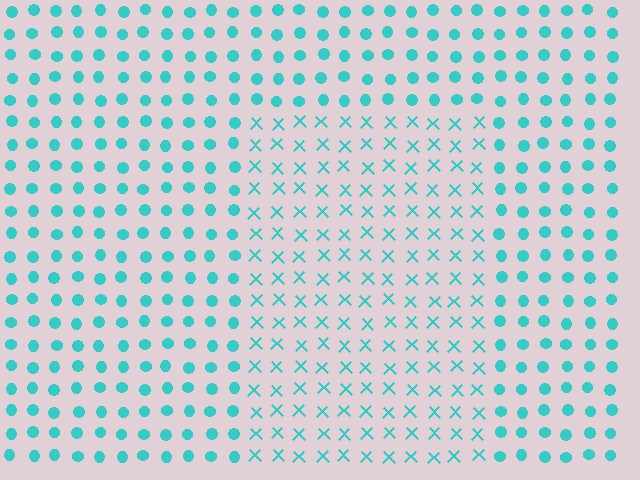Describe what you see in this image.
The image is filled with small cyan elements arranged in a uniform grid. A rectangle-shaped region contains X marks, while the surrounding area contains circles. The boundary is defined purely by the change in element shape.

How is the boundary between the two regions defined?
The boundary is defined by a change in element shape: X marks inside vs. circles outside. All elements share the same color and spacing.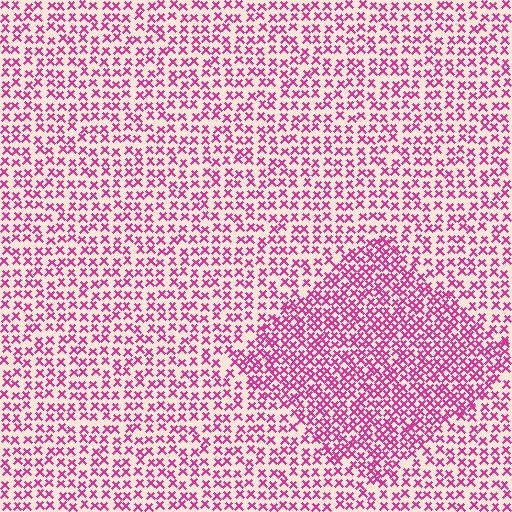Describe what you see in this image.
The image contains small magenta elements arranged at two different densities. A diamond-shaped region is visible where the elements are more densely packed than the surrounding area.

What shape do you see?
I see a diamond.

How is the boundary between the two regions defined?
The boundary is defined by a change in element density (approximately 1.7x ratio). All elements are the same color, size, and shape.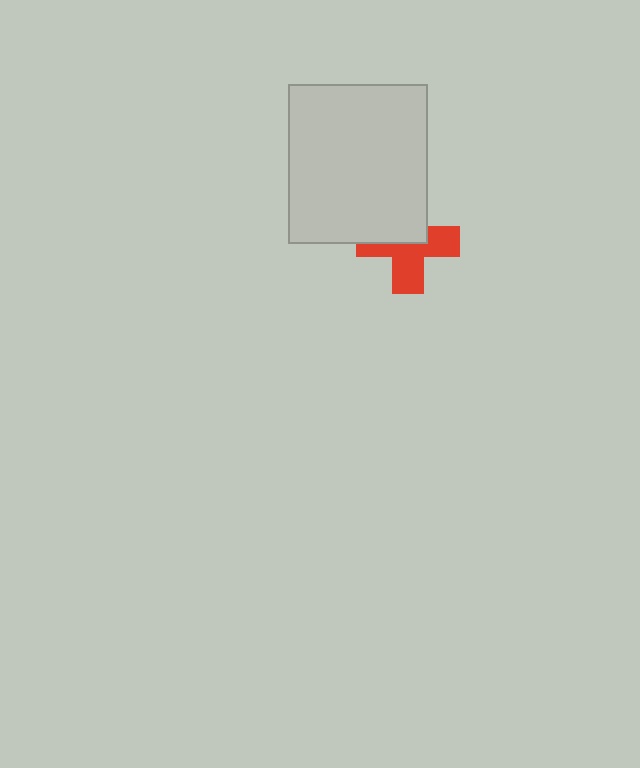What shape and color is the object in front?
The object in front is a light gray rectangle.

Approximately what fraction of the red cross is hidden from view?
Roughly 43% of the red cross is hidden behind the light gray rectangle.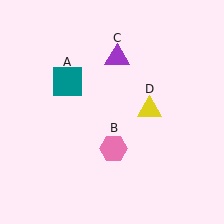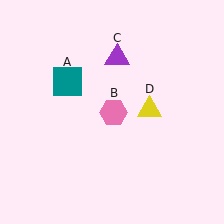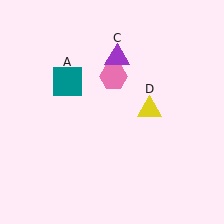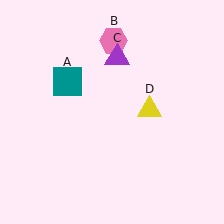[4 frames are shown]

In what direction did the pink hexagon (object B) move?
The pink hexagon (object B) moved up.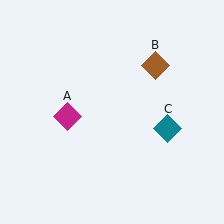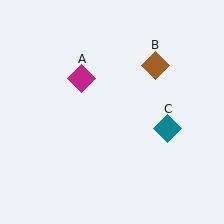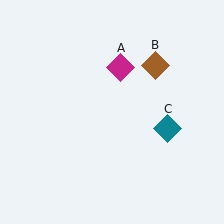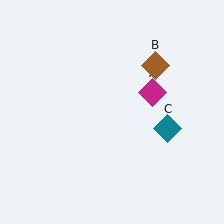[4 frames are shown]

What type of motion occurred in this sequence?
The magenta diamond (object A) rotated clockwise around the center of the scene.